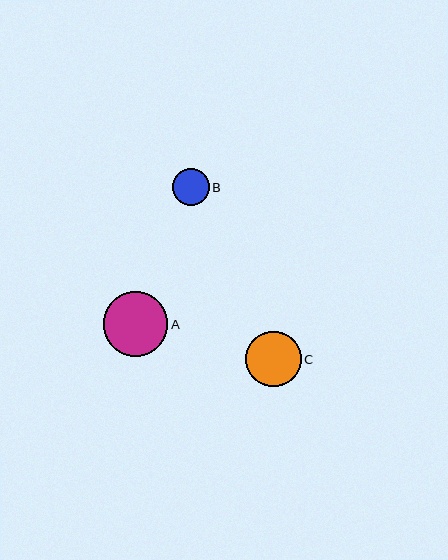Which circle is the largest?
Circle A is the largest with a size of approximately 64 pixels.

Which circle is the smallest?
Circle B is the smallest with a size of approximately 37 pixels.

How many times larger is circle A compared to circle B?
Circle A is approximately 1.7 times the size of circle B.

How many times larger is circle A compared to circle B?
Circle A is approximately 1.7 times the size of circle B.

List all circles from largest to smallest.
From largest to smallest: A, C, B.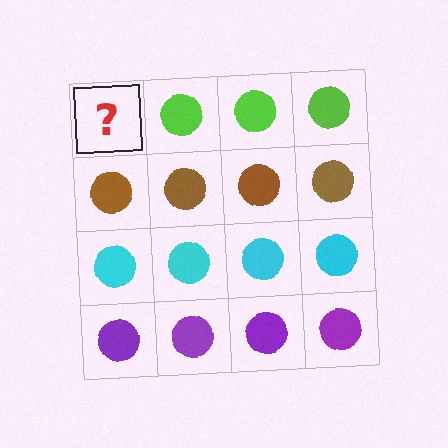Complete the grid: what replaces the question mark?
The question mark should be replaced with a lime circle.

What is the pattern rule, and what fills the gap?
The rule is that each row has a consistent color. The gap should be filled with a lime circle.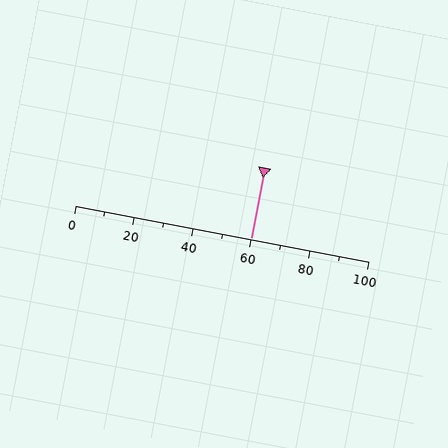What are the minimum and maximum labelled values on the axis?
The axis runs from 0 to 100.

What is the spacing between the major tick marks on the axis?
The major ticks are spaced 20 apart.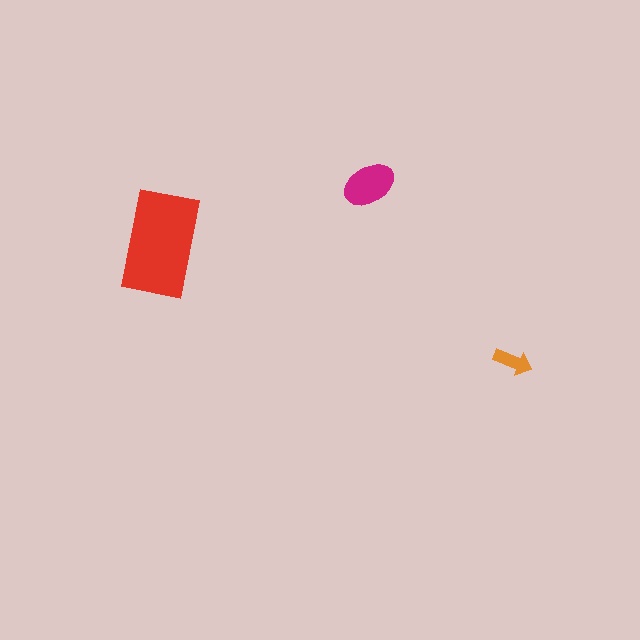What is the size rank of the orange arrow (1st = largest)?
3rd.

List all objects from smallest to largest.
The orange arrow, the magenta ellipse, the red rectangle.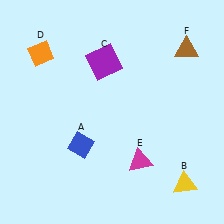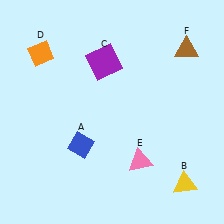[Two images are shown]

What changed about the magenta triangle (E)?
In Image 1, E is magenta. In Image 2, it changed to pink.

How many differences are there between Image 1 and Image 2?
There is 1 difference between the two images.